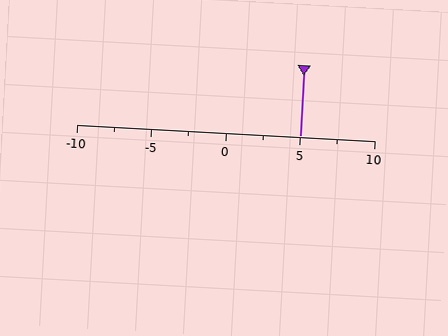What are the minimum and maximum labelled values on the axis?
The axis runs from -10 to 10.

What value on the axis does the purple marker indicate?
The marker indicates approximately 5.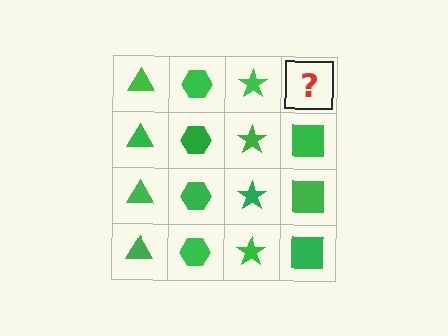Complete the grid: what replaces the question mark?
The question mark should be replaced with a green square.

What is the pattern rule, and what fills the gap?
The rule is that each column has a consistent shape. The gap should be filled with a green square.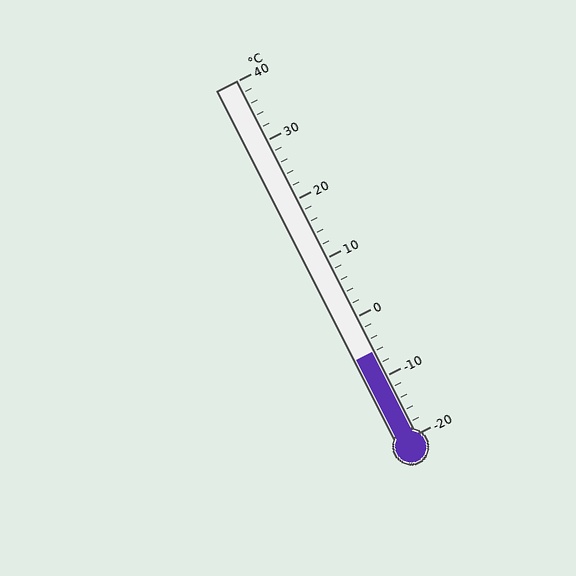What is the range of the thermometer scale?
The thermometer scale ranges from -20°C to 40°C.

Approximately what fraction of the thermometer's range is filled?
The thermometer is filled to approximately 25% of its range.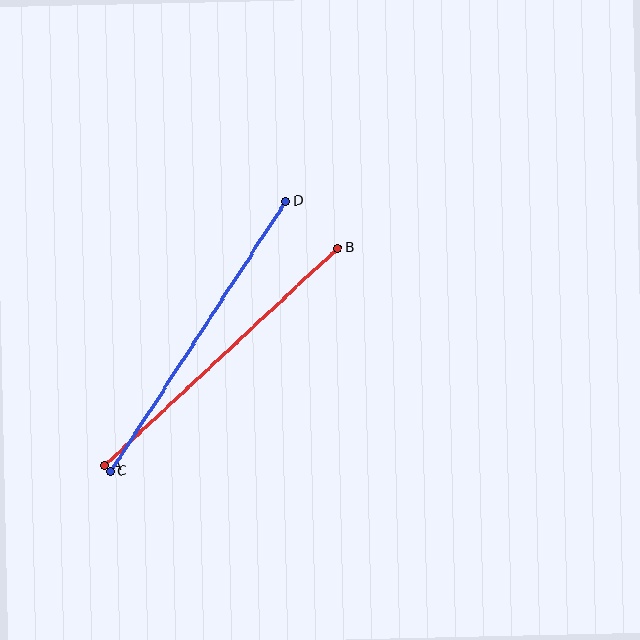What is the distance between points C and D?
The distance is approximately 322 pixels.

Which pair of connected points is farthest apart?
Points C and D are farthest apart.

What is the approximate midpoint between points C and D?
The midpoint is at approximately (198, 336) pixels.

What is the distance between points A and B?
The distance is approximately 319 pixels.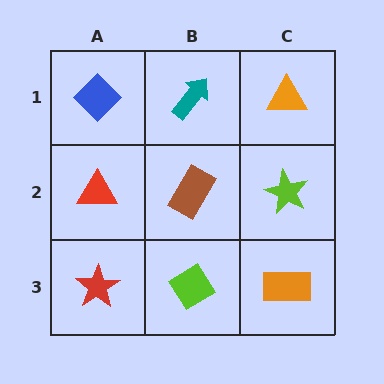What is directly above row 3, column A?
A red triangle.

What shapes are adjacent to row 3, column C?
A lime star (row 2, column C), a lime diamond (row 3, column B).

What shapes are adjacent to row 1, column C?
A lime star (row 2, column C), a teal arrow (row 1, column B).